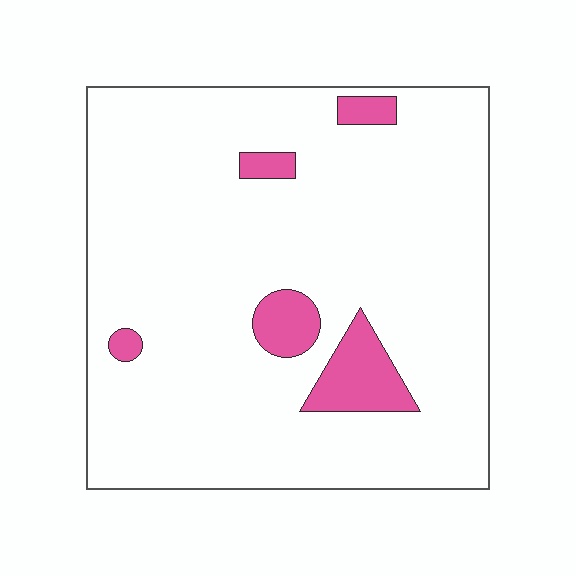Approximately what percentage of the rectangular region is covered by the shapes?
Approximately 10%.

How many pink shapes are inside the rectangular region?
5.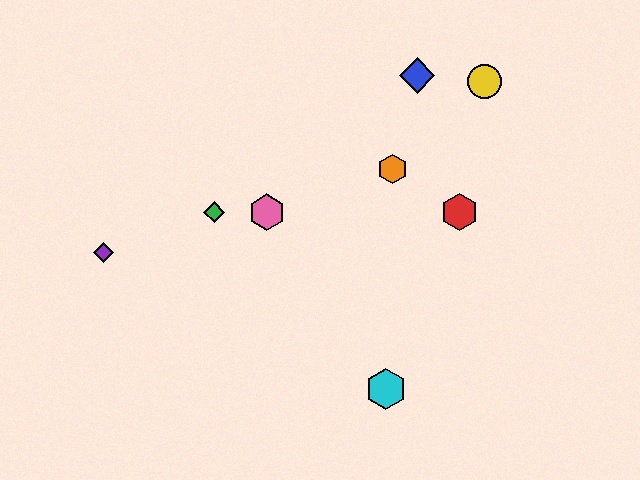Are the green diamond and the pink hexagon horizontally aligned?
Yes, both are at y≈212.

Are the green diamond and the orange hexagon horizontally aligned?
No, the green diamond is at y≈212 and the orange hexagon is at y≈169.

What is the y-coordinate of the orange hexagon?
The orange hexagon is at y≈169.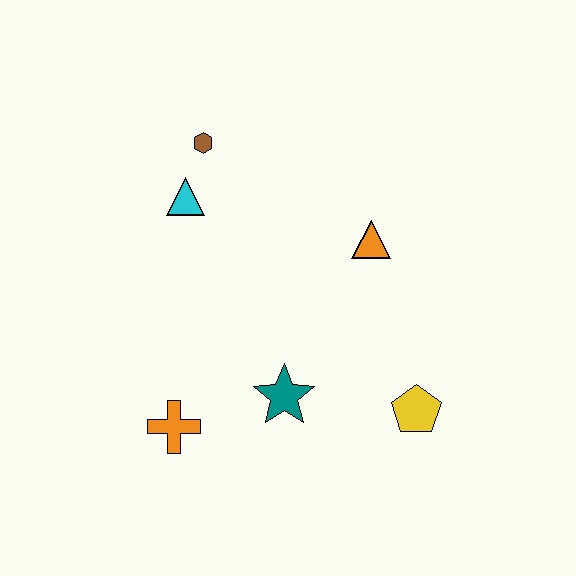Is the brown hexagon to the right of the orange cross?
Yes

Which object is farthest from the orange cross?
The brown hexagon is farthest from the orange cross.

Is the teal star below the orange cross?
No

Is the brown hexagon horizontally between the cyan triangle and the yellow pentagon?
Yes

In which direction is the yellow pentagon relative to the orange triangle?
The yellow pentagon is below the orange triangle.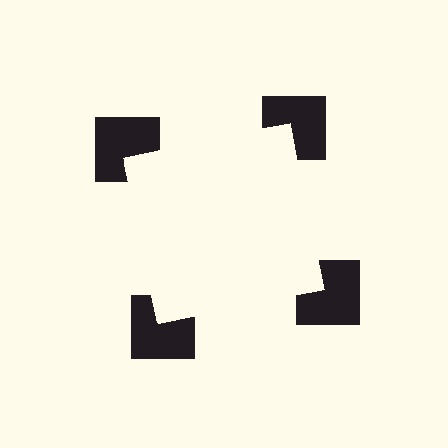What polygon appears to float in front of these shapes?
An illusory square — its edges are inferred from the aligned wedge cuts in the notched squares, not physically drawn.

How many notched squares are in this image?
There are 4 — one at each vertex of the illusory square.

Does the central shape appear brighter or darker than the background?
It typically appears slightly brighter than the background, even though no actual brightness change is drawn.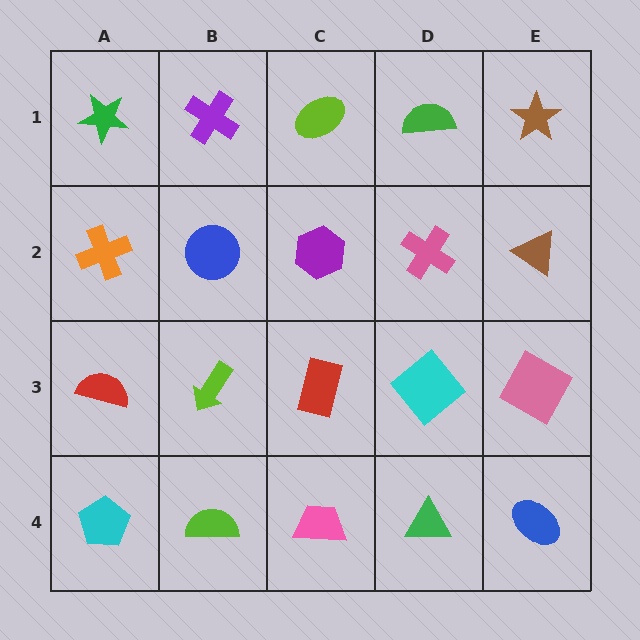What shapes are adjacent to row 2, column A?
A green star (row 1, column A), a red semicircle (row 3, column A), a blue circle (row 2, column B).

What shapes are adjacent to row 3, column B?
A blue circle (row 2, column B), a lime semicircle (row 4, column B), a red semicircle (row 3, column A), a red rectangle (row 3, column C).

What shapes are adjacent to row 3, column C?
A purple hexagon (row 2, column C), a pink trapezoid (row 4, column C), a lime arrow (row 3, column B), a cyan diamond (row 3, column D).